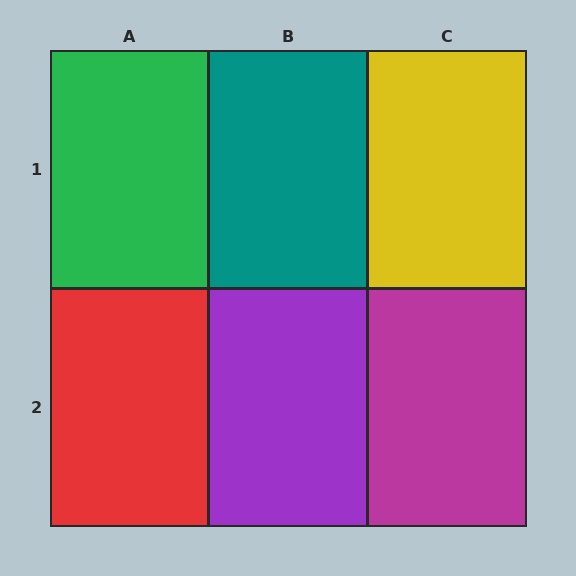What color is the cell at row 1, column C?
Yellow.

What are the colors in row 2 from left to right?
Red, purple, magenta.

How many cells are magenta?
1 cell is magenta.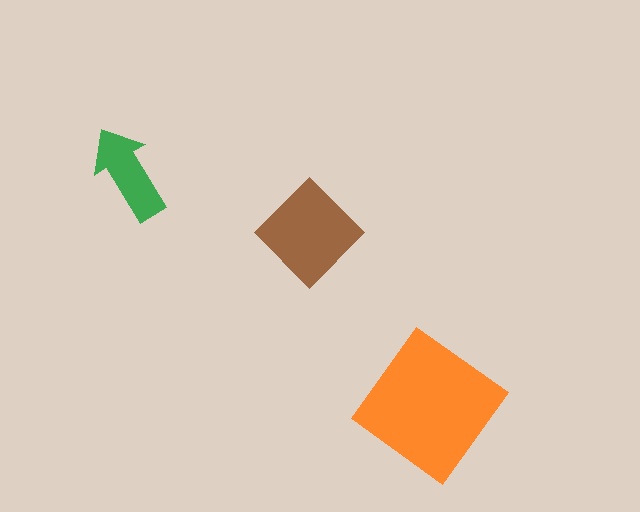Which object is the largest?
The orange diamond.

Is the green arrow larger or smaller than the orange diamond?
Smaller.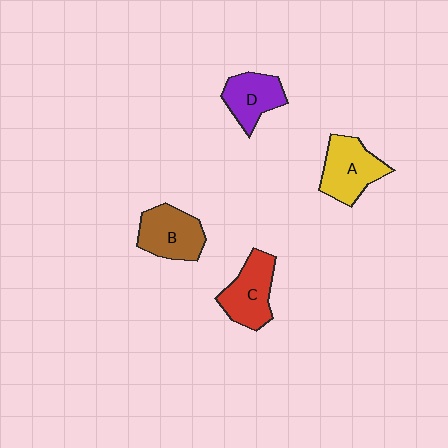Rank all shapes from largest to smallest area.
From largest to smallest: A (yellow), B (brown), C (red), D (purple).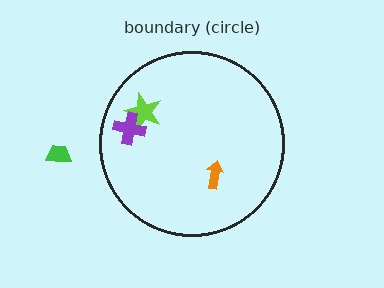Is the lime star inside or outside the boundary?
Inside.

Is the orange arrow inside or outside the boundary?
Inside.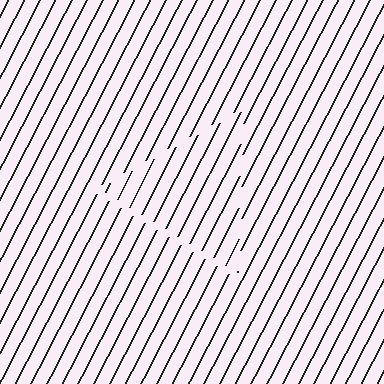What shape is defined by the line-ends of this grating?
An illusory triangle. The interior of the shape contains the same grating, shifted by half a period — the contour is defined by the phase discontinuity where line-ends from the inner and outer gratings abut.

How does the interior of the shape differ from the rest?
The interior of the shape contains the same grating, shifted by half a period — the contour is defined by the phase discontinuity where line-ends from the inner and outer gratings abut.